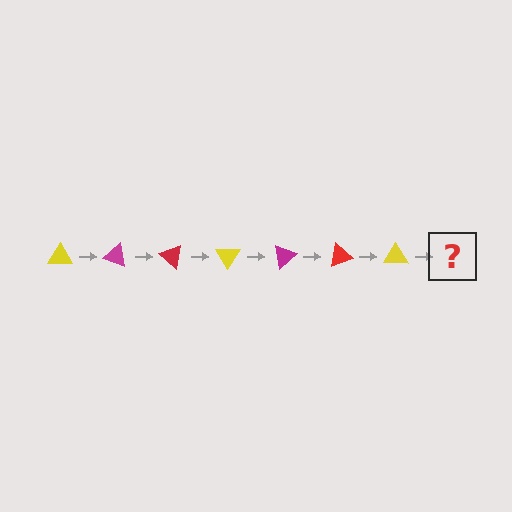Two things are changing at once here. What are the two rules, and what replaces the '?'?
The two rules are that it rotates 20 degrees each step and the color cycles through yellow, magenta, and red. The '?' should be a magenta triangle, rotated 140 degrees from the start.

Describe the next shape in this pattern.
It should be a magenta triangle, rotated 140 degrees from the start.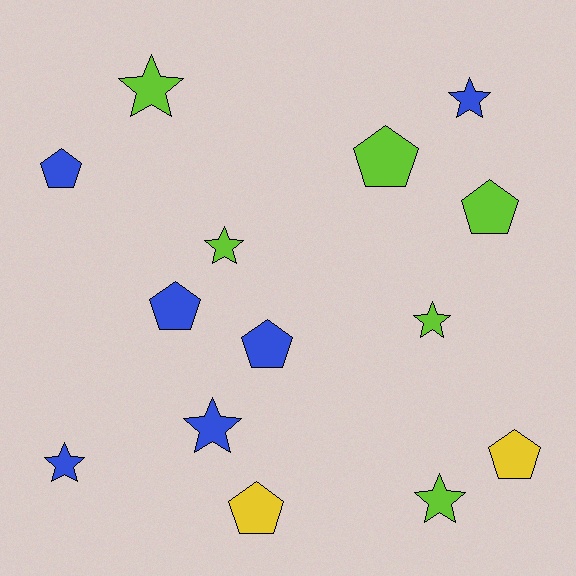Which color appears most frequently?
Lime, with 6 objects.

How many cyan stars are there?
There are no cyan stars.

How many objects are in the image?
There are 14 objects.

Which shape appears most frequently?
Star, with 7 objects.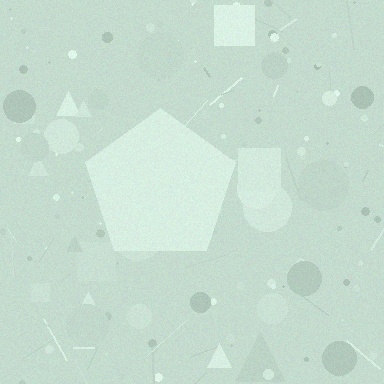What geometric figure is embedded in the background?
A pentagon is embedded in the background.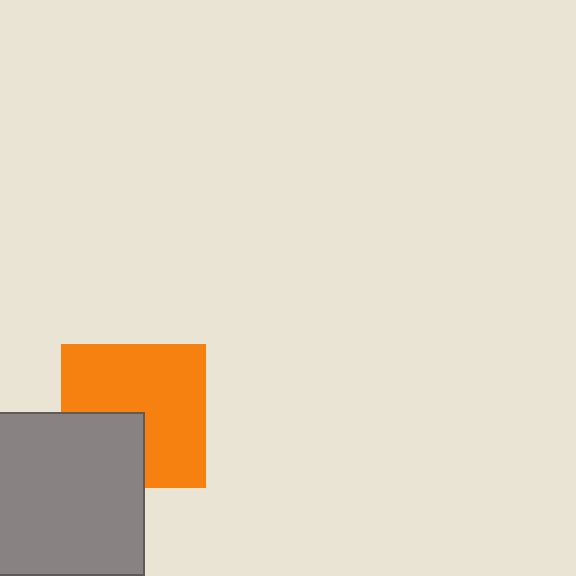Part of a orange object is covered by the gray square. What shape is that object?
It is a square.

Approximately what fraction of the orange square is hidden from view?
Roughly 31% of the orange square is hidden behind the gray square.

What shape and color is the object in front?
The object in front is a gray square.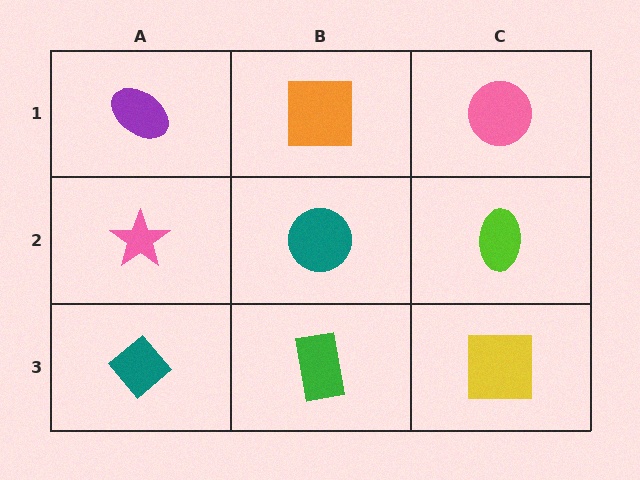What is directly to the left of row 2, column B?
A pink star.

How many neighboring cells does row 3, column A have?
2.